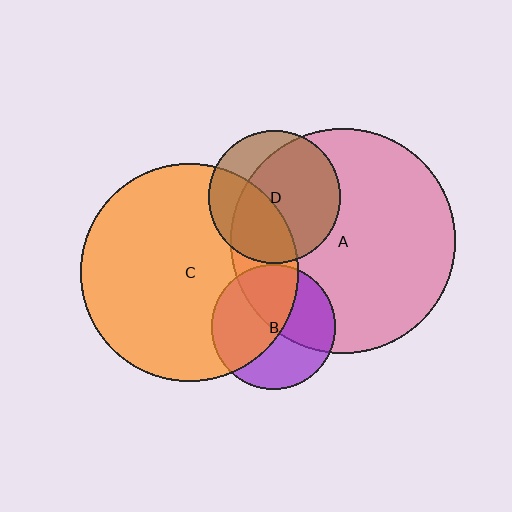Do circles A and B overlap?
Yes.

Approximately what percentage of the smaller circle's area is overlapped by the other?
Approximately 45%.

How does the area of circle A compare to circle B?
Approximately 3.3 times.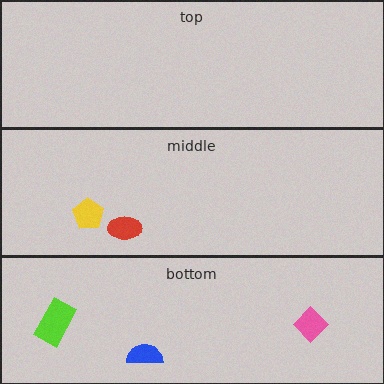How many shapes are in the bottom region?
3.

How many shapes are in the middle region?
2.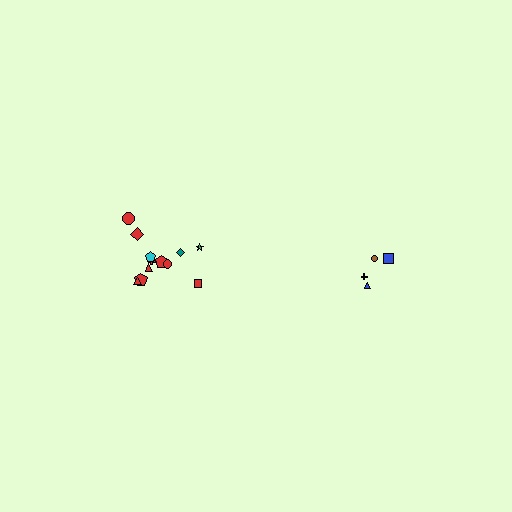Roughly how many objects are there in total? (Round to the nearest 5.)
Roughly 15 objects in total.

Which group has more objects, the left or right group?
The left group.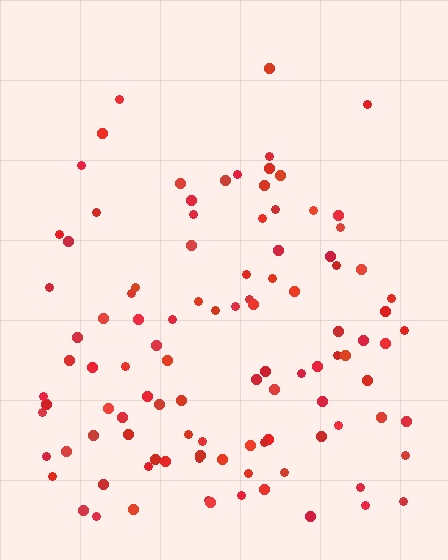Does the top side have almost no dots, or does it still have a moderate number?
Still a moderate number, just noticeably fewer than the bottom.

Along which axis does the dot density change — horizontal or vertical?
Vertical.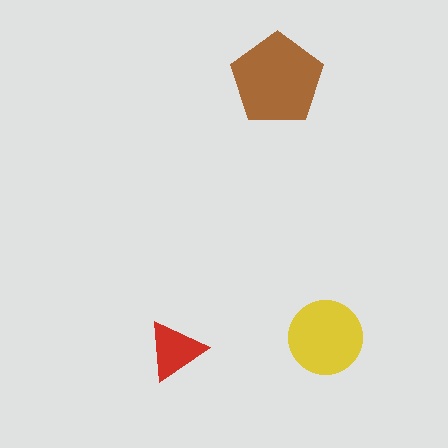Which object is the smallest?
The red triangle.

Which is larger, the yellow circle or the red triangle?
The yellow circle.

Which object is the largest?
The brown pentagon.